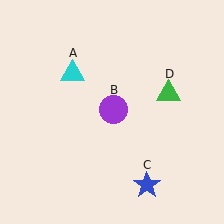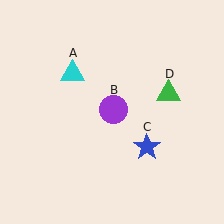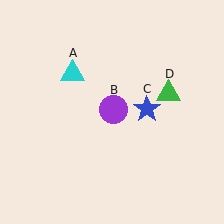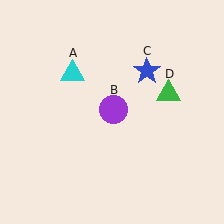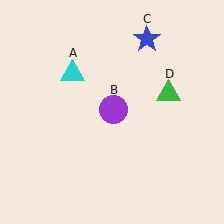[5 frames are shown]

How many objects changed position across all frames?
1 object changed position: blue star (object C).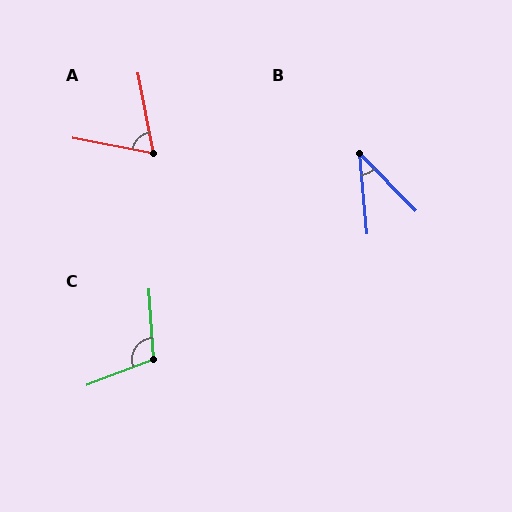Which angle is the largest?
C, at approximately 108 degrees.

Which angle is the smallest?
B, at approximately 39 degrees.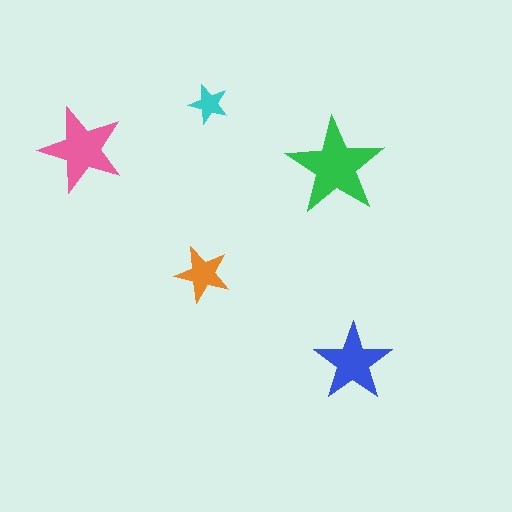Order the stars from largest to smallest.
the green one, the pink one, the blue one, the orange one, the cyan one.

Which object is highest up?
The cyan star is topmost.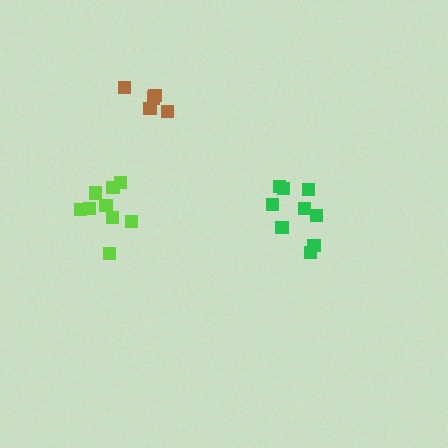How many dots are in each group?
Group 1: 5 dots, Group 2: 9 dots, Group 3: 9 dots (23 total).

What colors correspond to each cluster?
The clusters are colored: brown, lime, green.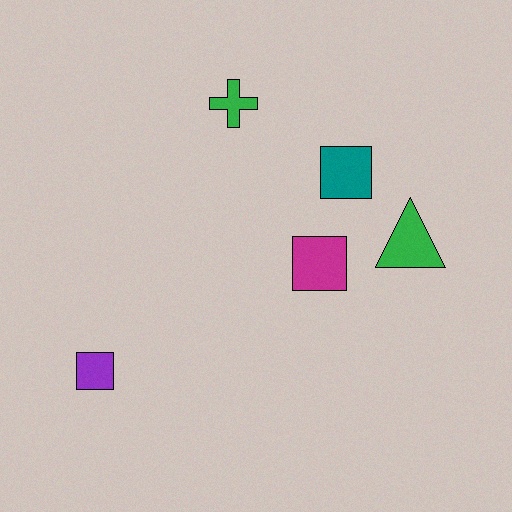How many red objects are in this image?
There are no red objects.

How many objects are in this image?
There are 5 objects.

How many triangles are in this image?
There is 1 triangle.